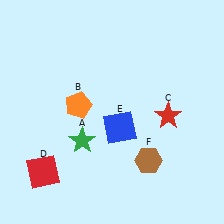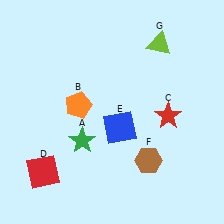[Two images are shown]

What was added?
A lime triangle (G) was added in Image 2.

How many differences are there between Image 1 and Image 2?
There is 1 difference between the two images.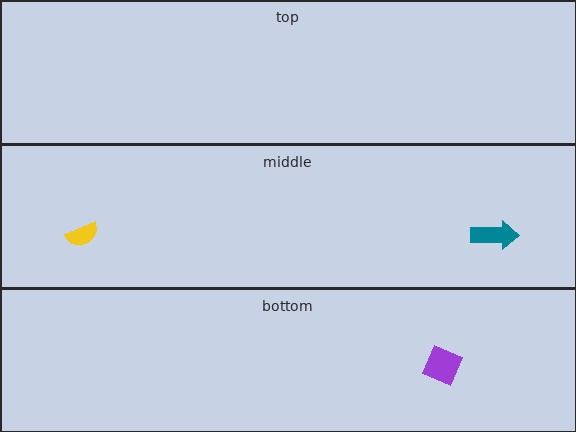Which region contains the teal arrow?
The middle region.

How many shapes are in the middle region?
2.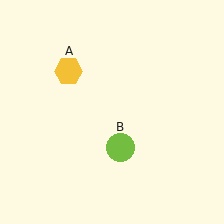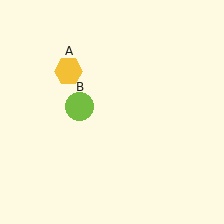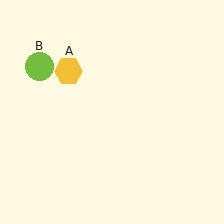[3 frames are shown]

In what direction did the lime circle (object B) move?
The lime circle (object B) moved up and to the left.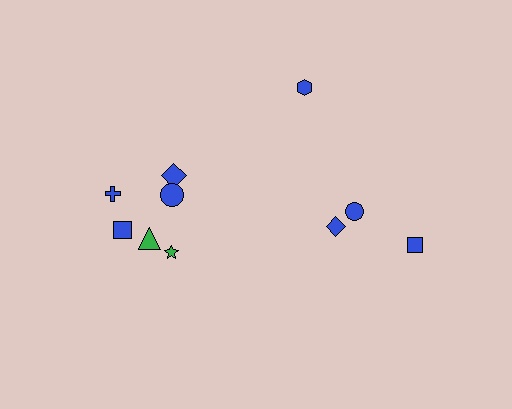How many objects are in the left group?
There are 6 objects.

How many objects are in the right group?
There are 4 objects.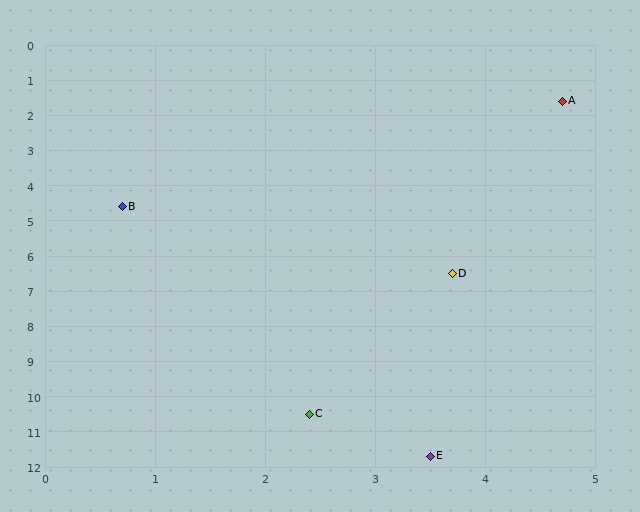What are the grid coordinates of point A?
Point A is at approximately (4.7, 1.6).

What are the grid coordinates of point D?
Point D is at approximately (3.7, 6.5).